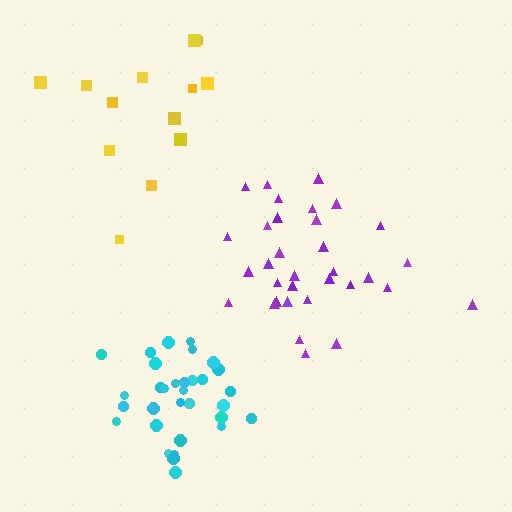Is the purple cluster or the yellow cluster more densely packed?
Purple.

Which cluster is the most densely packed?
Cyan.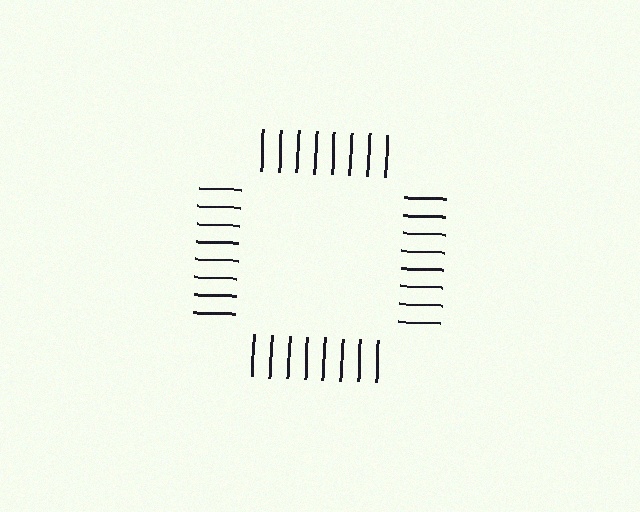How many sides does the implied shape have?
4 sides — the line-ends trace a square.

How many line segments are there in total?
32 — 8 along each of the 4 edges.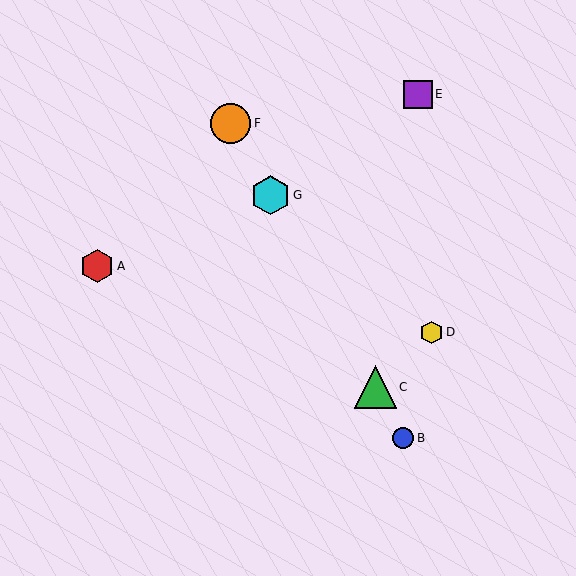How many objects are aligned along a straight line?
4 objects (B, C, F, G) are aligned along a straight line.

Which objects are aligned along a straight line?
Objects B, C, F, G are aligned along a straight line.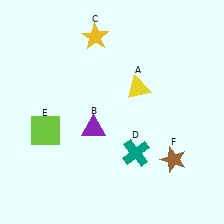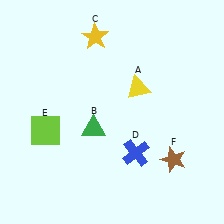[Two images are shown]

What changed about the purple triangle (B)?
In Image 1, B is purple. In Image 2, it changed to green.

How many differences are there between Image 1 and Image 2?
There are 2 differences between the two images.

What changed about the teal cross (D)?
In Image 1, D is teal. In Image 2, it changed to blue.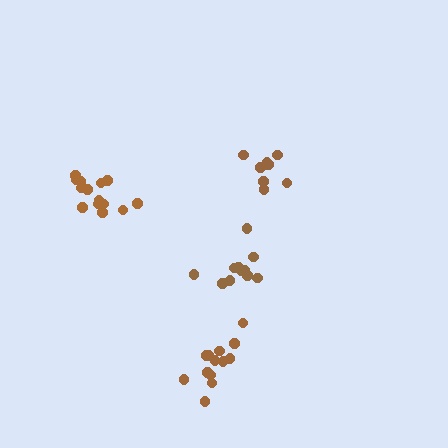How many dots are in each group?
Group 1: 14 dots, Group 2: 11 dots, Group 3: 8 dots, Group 4: 13 dots (46 total).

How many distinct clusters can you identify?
There are 4 distinct clusters.